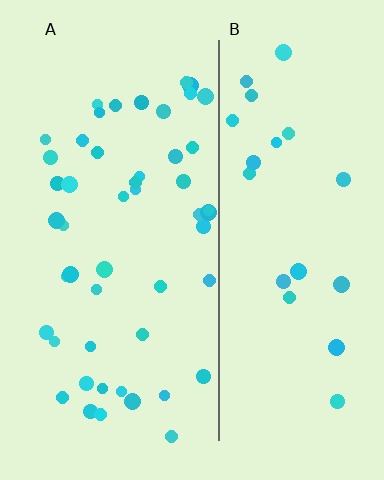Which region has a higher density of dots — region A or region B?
A (the left).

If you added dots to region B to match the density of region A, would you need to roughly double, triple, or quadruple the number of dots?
Approximately double.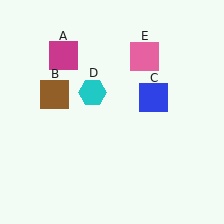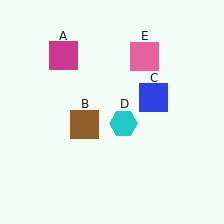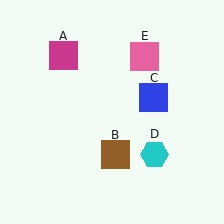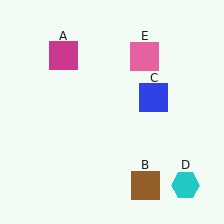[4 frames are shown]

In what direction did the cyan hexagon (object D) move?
The cyan hexagon (object D) moved down and to the right.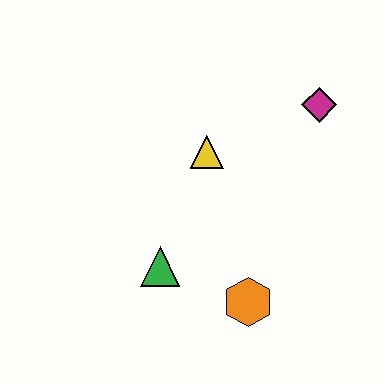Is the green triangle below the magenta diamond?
Yes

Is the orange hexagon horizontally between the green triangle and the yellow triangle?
No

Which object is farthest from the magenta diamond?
The green triangle is farthest from the magenta diamond.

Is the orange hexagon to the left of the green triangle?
No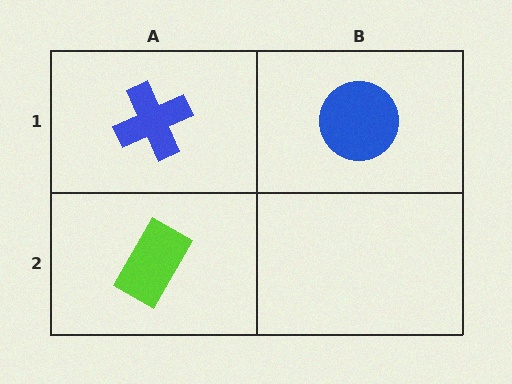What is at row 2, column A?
A lime rectangle.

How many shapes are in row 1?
2 shapes.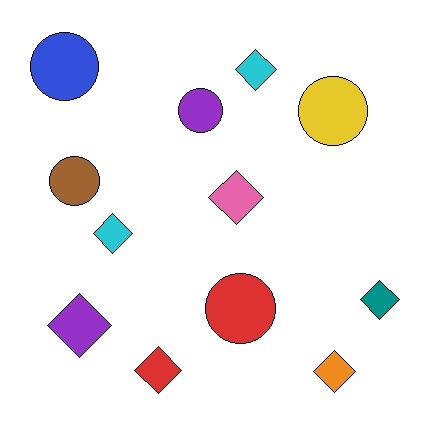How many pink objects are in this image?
There is 1 pink object.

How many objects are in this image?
There are 12 objects.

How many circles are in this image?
There are 5 circles.